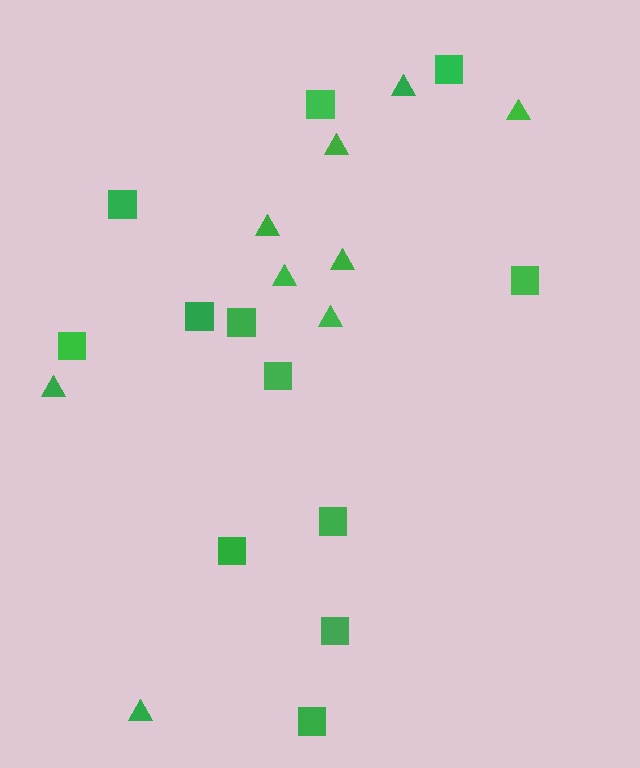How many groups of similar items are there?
There are 2 groups: one group of squares (12) and one group of triangles (9).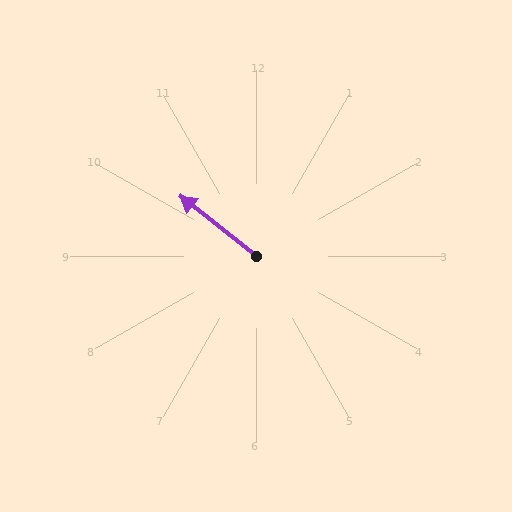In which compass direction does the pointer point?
Northwest.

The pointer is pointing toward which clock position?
Roughly 10 o'clock.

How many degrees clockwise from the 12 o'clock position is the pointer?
Approximately 308 degrees.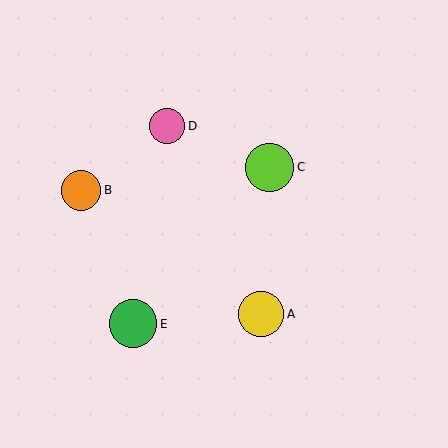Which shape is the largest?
The lime circle (labeled C) is the largest.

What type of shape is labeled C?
Shape C is a lime circle.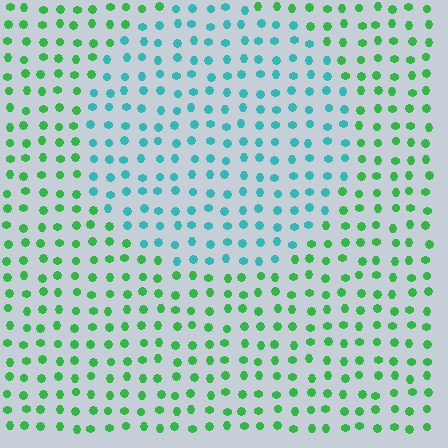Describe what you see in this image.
The image is filled with small green elements in a uniform arrangement. A circle-shaped region is visible where the elements are tinted to a slightly different hue, forming a subtle color boundary.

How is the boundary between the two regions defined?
The boundary is defined purely by a slight shift in hue (about 51 degrees). Spacing, size, and orientation are identical on both sides.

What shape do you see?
I see a circle.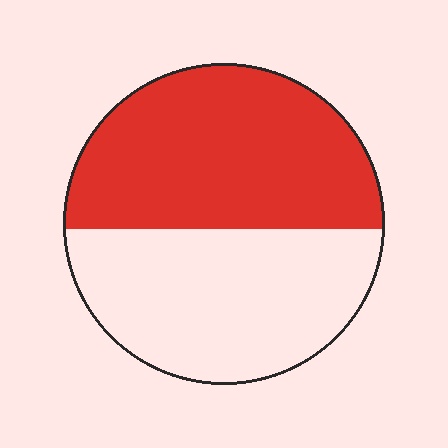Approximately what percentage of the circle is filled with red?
Approximately 50%.